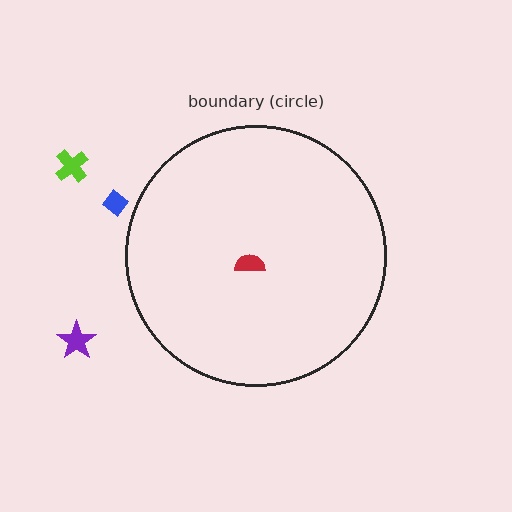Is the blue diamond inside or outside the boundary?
Outside.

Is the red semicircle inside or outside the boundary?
Inside.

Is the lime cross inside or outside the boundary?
Outside.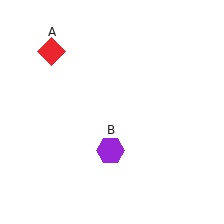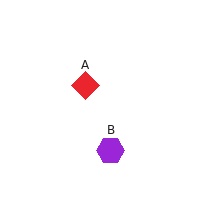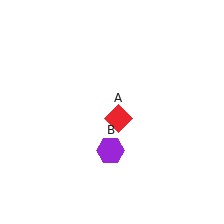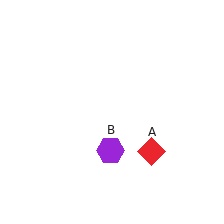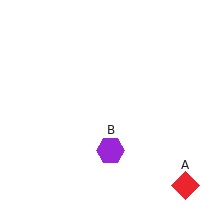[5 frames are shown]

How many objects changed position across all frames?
1 object changed position: red diamond (object A).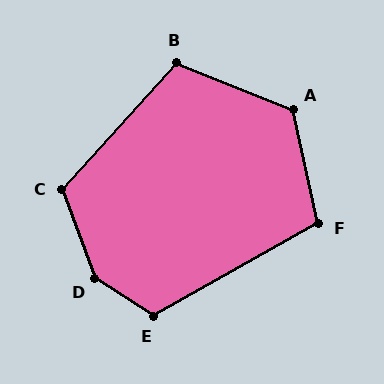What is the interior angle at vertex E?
Approximately 118 degrees (obtuse).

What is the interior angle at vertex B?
Approximately 110 degrees (obtuse).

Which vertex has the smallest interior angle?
F, at approximately 107 degrees.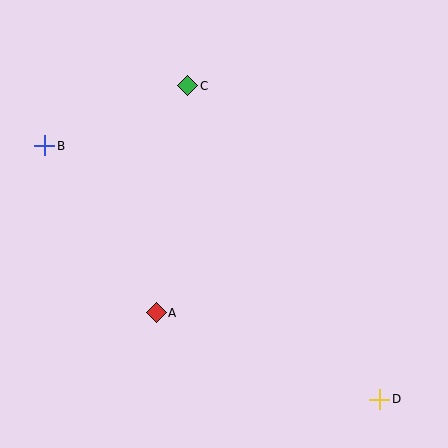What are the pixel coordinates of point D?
Point D is at (380, 399).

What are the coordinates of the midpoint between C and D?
The midpoint between C and D is at (284, 242).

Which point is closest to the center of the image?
Point A at (156, 313) is closest to the center.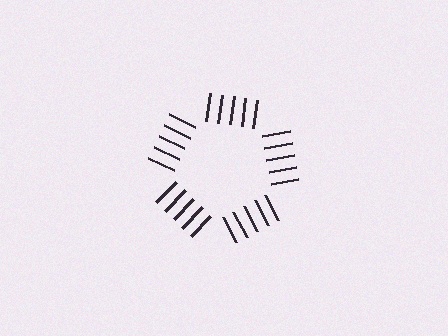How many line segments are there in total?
25 — 5 along each of the 5 edges.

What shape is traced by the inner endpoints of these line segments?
An illusory pentagon — the line segments terminate on its edges but no continuous stroke is drawn.